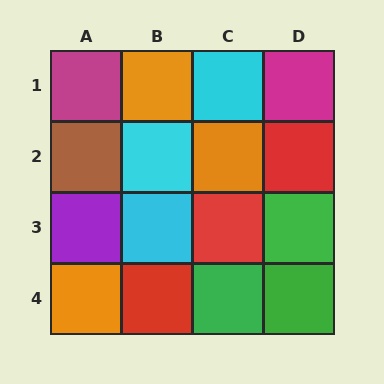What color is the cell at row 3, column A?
Purple.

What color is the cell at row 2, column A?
Brown.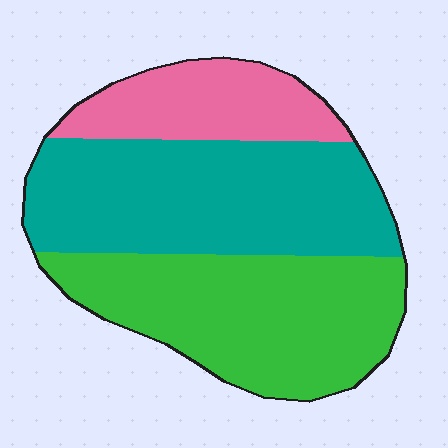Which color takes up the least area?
Pink, at roughly 20%.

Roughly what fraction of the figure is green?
Green takes up about two fifths (2/5) of the figure.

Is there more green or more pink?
Green.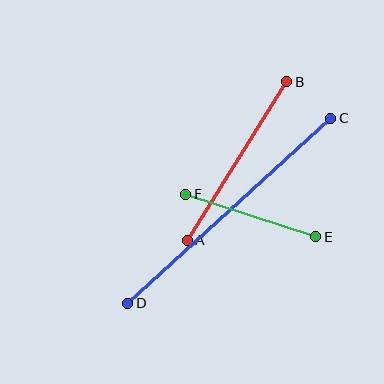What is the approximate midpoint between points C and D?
The midpoint is at approximately (229, 211) pixels.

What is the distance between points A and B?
The distance is approximately 187 pixels.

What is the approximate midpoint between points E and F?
The midpoint is at approximately (251, 216) pixels.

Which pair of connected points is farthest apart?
Points C and D are farthest apart.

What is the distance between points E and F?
The distance is approximately 137 pixels.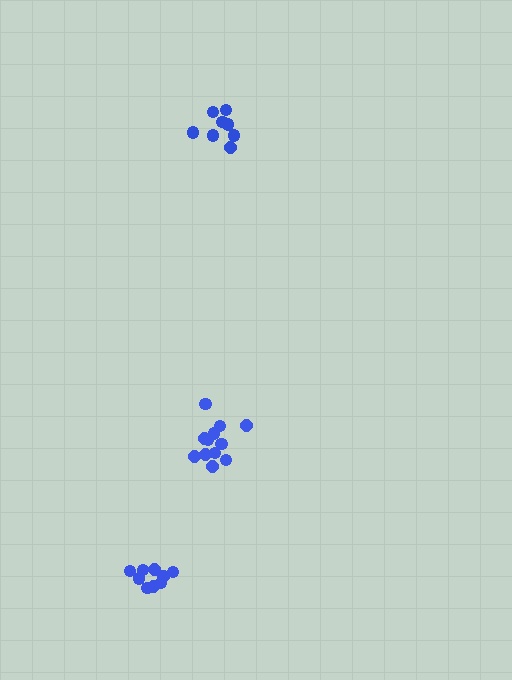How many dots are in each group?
Group 1: 9 dots, Group 2: 8 dots, Group 3: 12 dots (29 total).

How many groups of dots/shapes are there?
There are 3 groups.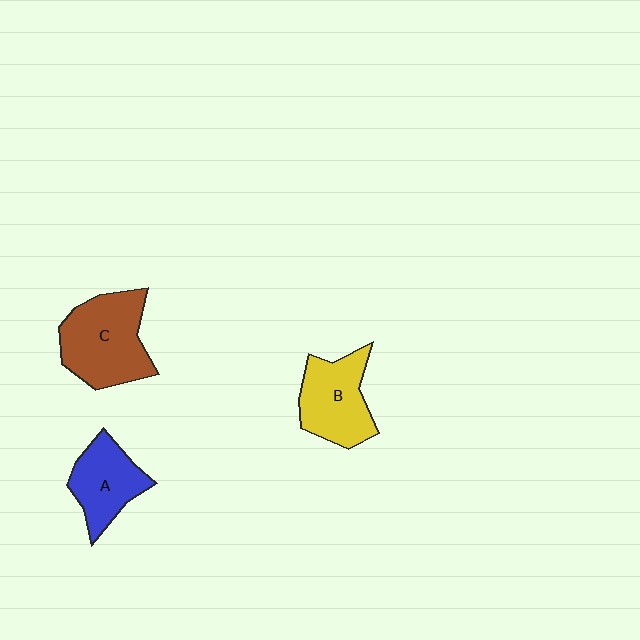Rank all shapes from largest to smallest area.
From largest to smallest: C (brown), B (yellow), A (blue).